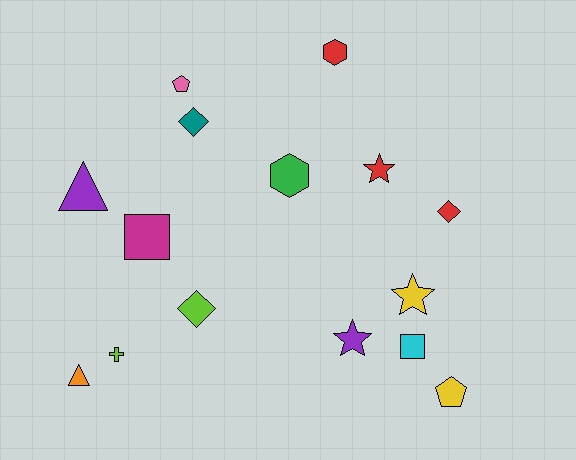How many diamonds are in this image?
There are 3 diamonds.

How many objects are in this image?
There are 15 objects.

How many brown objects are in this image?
There are no brown objects.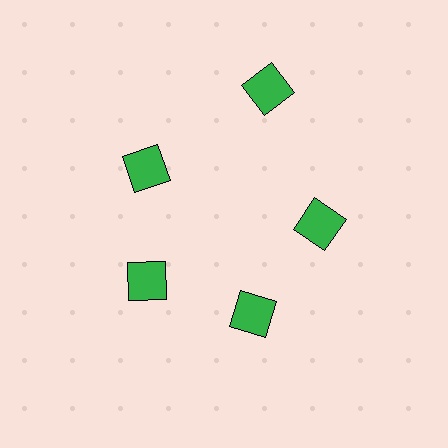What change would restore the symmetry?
The symmetry would be restored by moving it inward, back onto the ring so that all 5 squares sit at equal angles and equal distance from the center.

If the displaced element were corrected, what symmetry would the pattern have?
It would have 5-fold rotational symmetry — the pattern would map onto itself every 72 degrees.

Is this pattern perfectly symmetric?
No. The 5 green squares are arranged in a ring, but one element near the 1 o'clock position is pushed outward from the center, breaking the 5-fold rotational symmetry.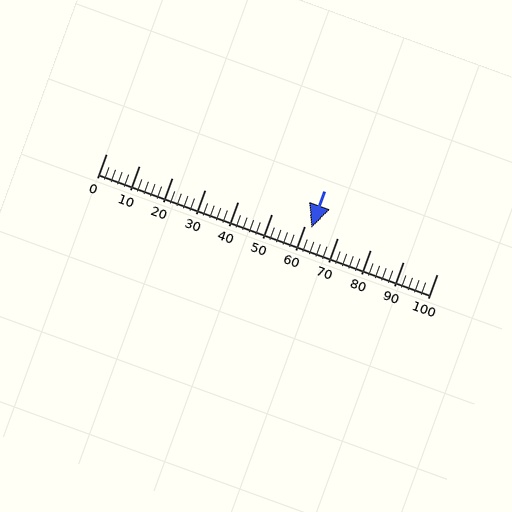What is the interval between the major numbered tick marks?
The major tick marks are spaced 10 units apart.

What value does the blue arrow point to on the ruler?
The blue arrow points to approximately 62.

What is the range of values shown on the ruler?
The ruler shows values from 0 to 100.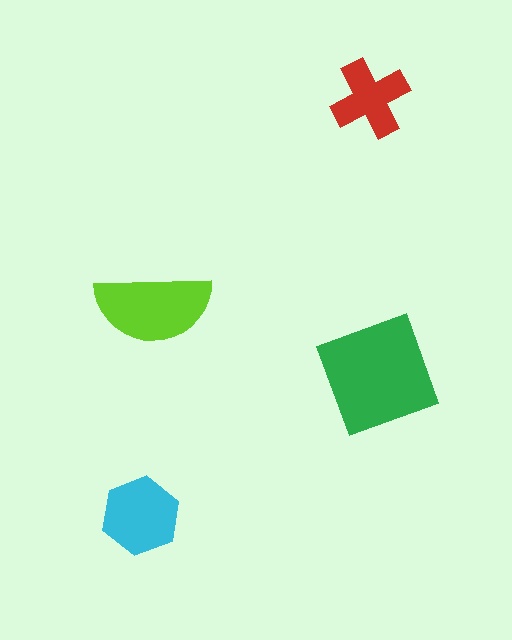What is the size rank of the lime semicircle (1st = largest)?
2nd.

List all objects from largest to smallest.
The green square, the lime semicircle, the cyan hexagon, the red cross.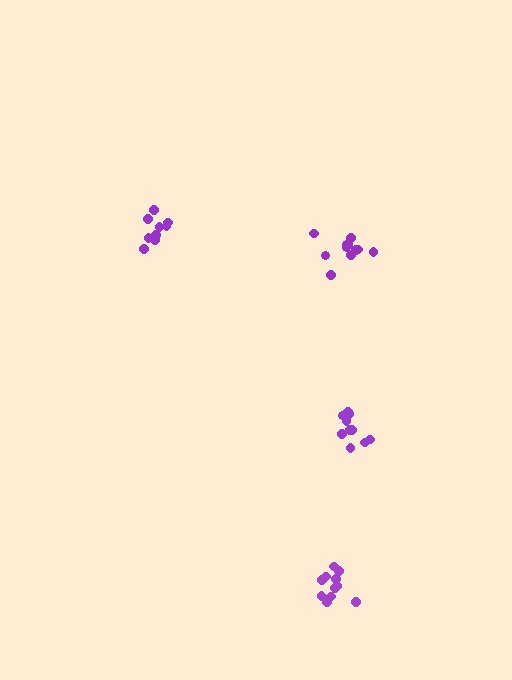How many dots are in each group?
Group 1: 11 dots, Group 2: 9 dots, Group 3: 11 dots, Group 4: 11 dots (42 total).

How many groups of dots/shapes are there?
There are 4 groups.